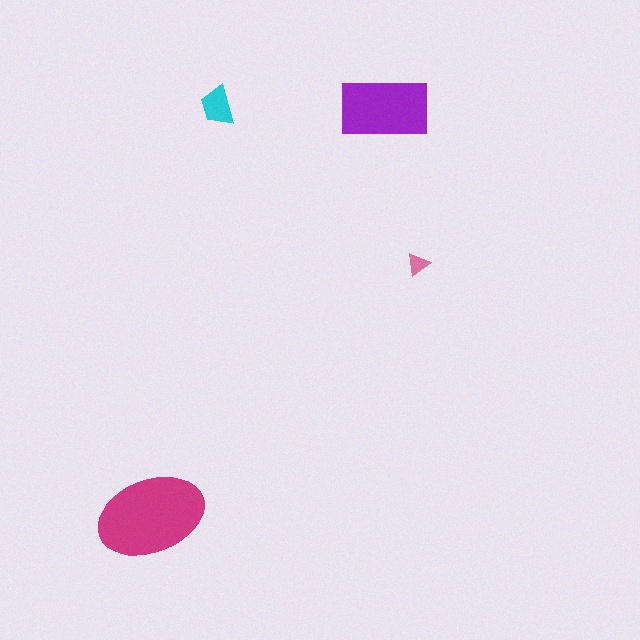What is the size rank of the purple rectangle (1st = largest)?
2nd.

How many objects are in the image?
There are 4 objects in the image.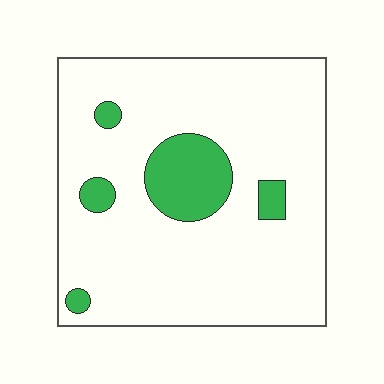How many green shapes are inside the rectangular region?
5.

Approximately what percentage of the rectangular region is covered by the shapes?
Approximately 15%.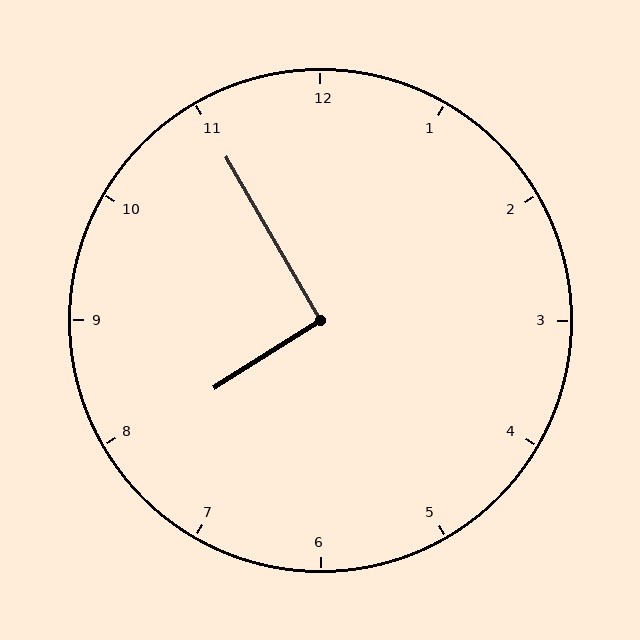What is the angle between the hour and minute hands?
Approximately 92 degrees.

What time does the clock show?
7:55.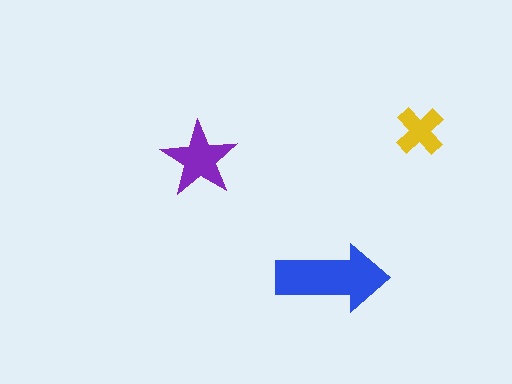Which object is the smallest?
The yellow cross.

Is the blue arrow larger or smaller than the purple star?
Larger.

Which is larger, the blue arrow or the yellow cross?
The blue arrow.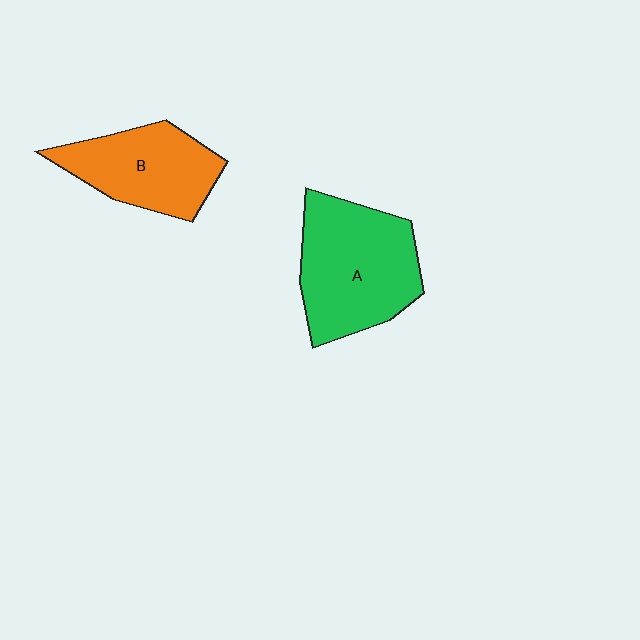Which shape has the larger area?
Shape A (green).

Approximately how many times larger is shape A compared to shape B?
Approximately 1.3 times.